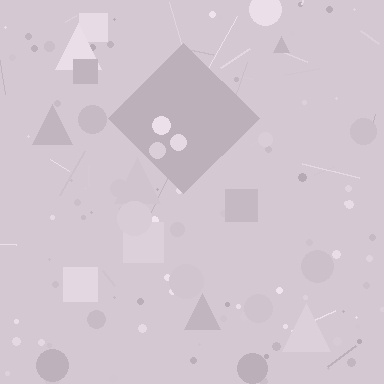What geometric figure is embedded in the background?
A diamond is embedded in the background.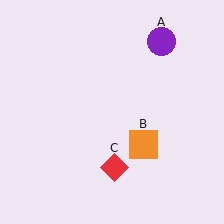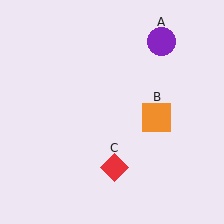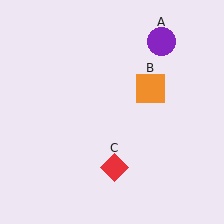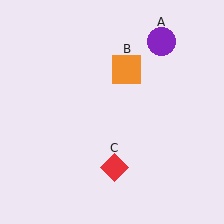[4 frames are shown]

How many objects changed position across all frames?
1 object changed position: orange square (object B).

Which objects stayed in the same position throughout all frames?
Purple circle (object A) and red diamond (object C) remained stationary.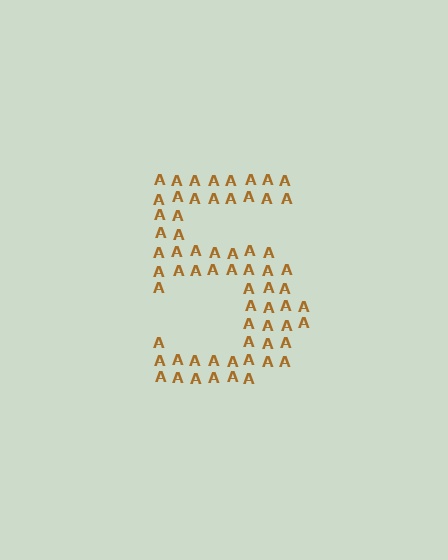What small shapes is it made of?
It is made of small letter A's.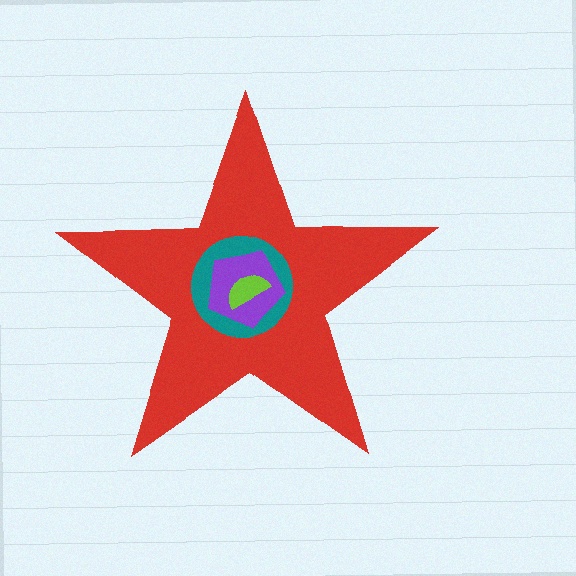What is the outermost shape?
The red star.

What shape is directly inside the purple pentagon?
The lime semicircle.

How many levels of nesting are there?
4.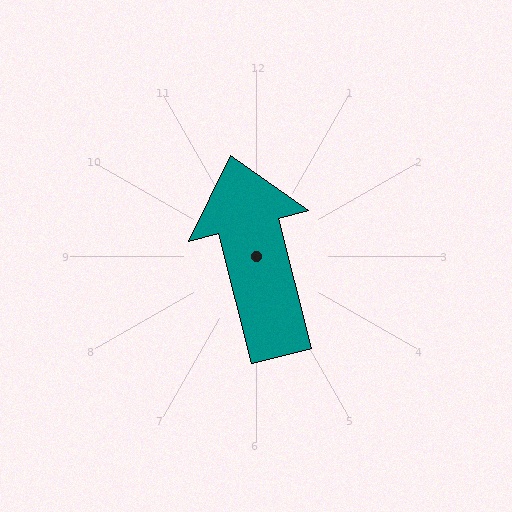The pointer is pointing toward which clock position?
Roughly 12 o'clock.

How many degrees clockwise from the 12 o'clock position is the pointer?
Approximately 346 degrees.